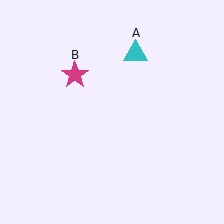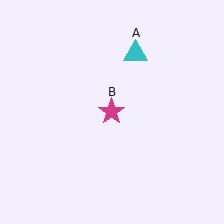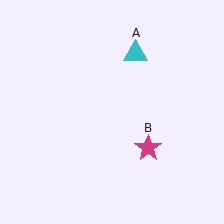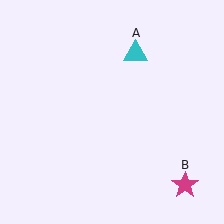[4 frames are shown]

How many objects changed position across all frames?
1 object changed position: magenta star (object B).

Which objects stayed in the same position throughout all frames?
Cyan triangle (object A) remained stationary.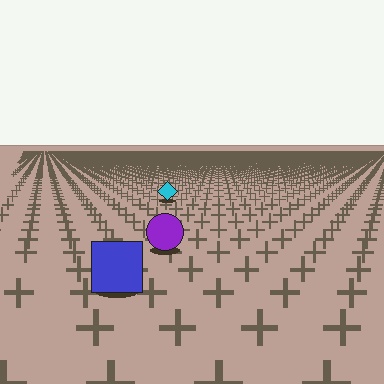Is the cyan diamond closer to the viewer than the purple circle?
No. The purple circle is closer — you can tell from the texture gradient: the ground texture is coarser near it.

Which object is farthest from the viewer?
The cyan diamond is farthest from the viewer. It appears smaller and the ground texture around it is denser.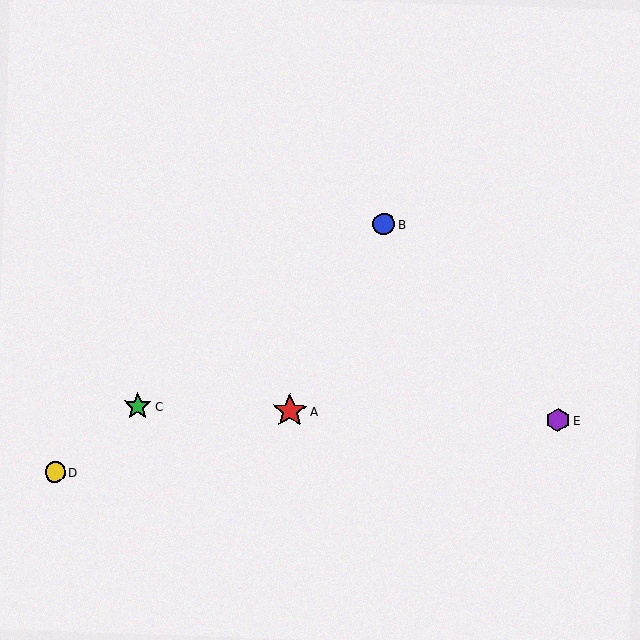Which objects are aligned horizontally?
Objects A, C, E are aligned horizontally.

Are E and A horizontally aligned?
Yes, both are at y≈420.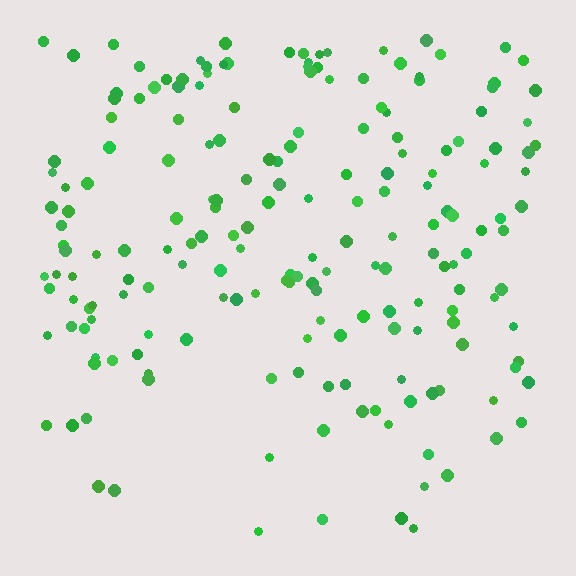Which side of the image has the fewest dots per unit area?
The bottom.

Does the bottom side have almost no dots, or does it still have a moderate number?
Still a moderate number, just noticeably fewer than the top.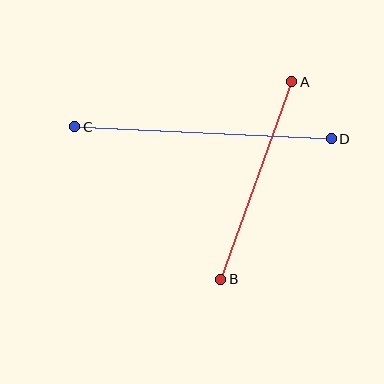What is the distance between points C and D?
The distance is approximately 257 pixels.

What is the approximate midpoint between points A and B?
The midpoint is at approximately (256, 181) pixels.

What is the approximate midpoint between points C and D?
The midpoint is at approximately (203, 133) pixels.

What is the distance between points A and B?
The distance is approximately 210 pixels.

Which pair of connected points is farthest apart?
Points C and D are farthest apart.